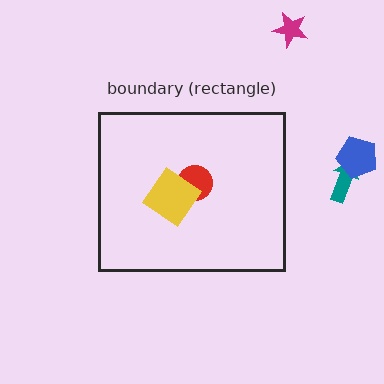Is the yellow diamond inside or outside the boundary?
Inside.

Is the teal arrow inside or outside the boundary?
Outside.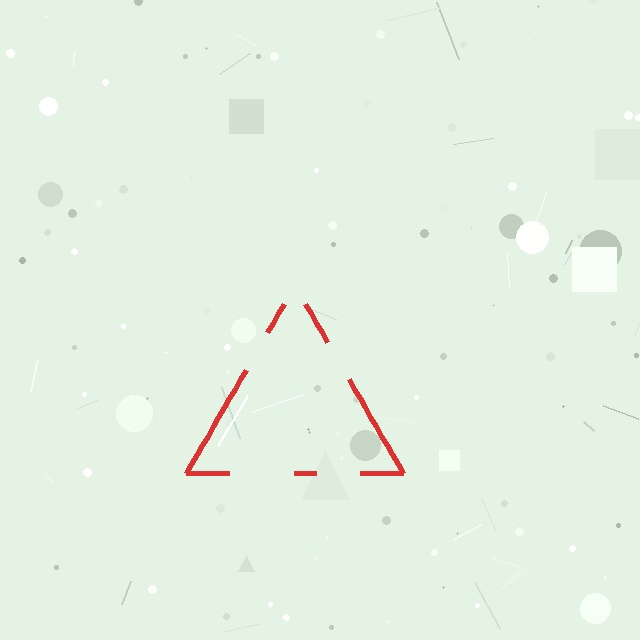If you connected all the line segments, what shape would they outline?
They would outline a triangle.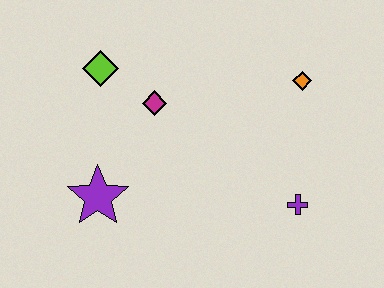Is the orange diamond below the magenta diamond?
No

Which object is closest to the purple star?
The magenta diamond is closest to the purple star.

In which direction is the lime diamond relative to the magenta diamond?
The lime diamond is to the left of the magenta diamond.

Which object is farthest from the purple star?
The orange diamond is farthest from the purple star.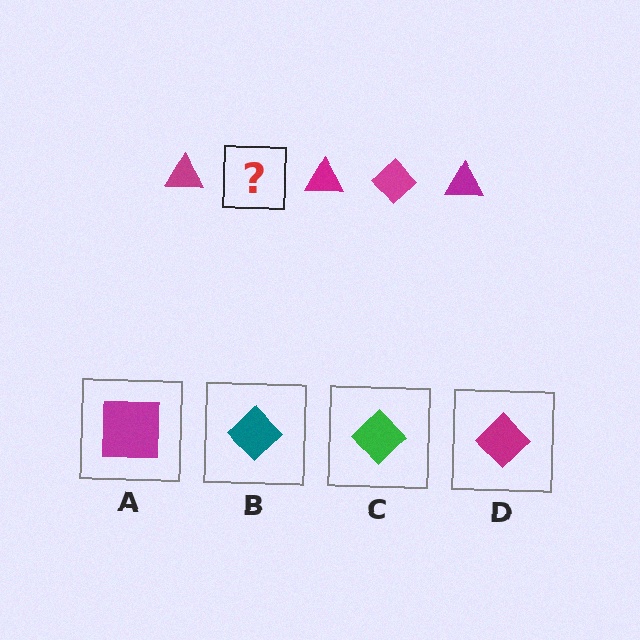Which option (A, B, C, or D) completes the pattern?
D.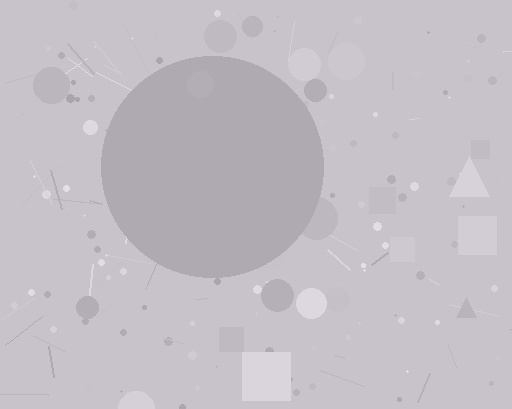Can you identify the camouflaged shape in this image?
The camouflaged shape is a circle.